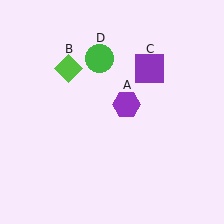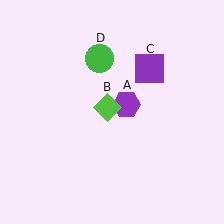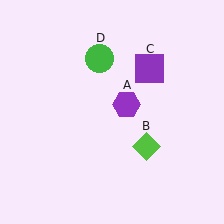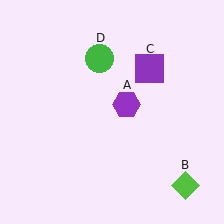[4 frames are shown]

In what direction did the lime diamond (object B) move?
The lime diamond (object B) moved down and to the right.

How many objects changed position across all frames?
1 object changed position: lime diamond (object B).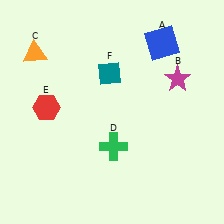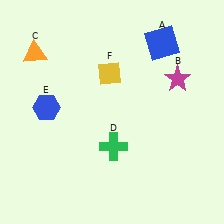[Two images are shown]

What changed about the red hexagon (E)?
In Image 1, E is red. In Image 2, it changed to blue.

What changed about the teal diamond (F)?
In Image 1, F is teal. In Image 2, it changed to yellow.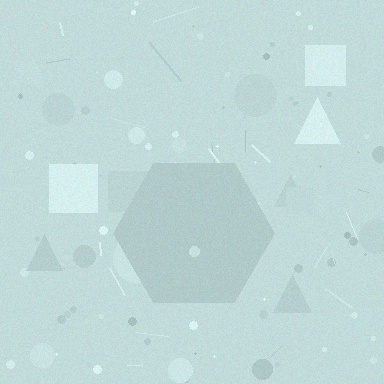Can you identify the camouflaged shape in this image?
The camouflaged shape is a hexagon.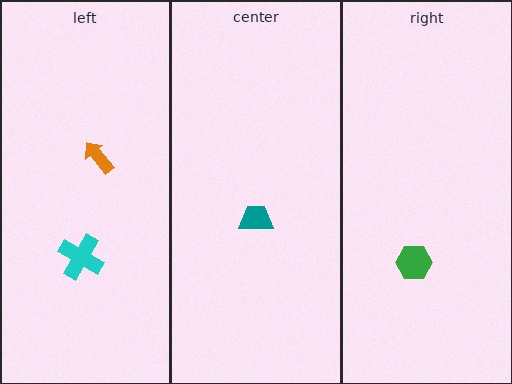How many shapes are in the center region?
1.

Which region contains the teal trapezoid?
The center region.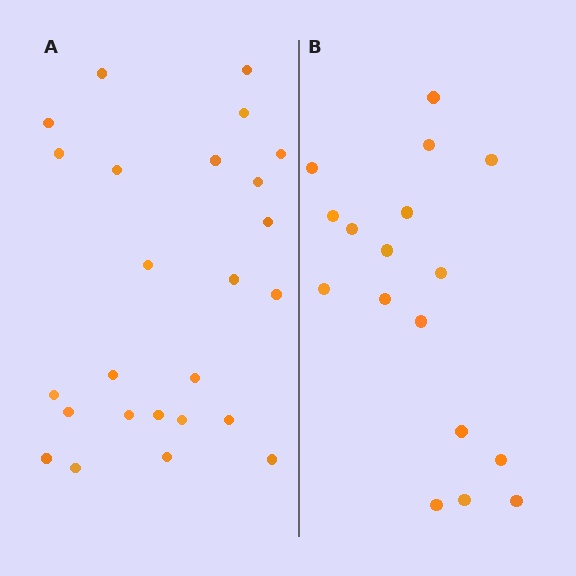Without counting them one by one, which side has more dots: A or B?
Region A (the left region) has more dots.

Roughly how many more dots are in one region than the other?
Region A has roughly 8 or so more dots than region B.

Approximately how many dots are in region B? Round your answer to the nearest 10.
About 20 dots. (The exact count is 17, which rounds to 20.)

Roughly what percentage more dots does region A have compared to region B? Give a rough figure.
About 45% more.